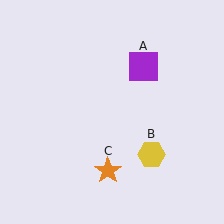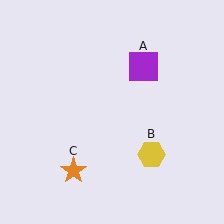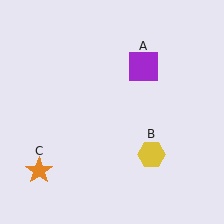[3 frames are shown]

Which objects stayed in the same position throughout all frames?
Purple square (object A) and yellow hexagon (object B) remained stationary.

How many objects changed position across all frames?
1 object changed position: orange star (object C).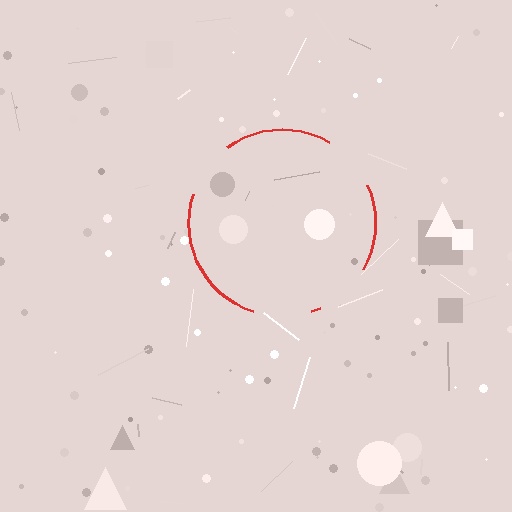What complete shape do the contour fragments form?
The contour fragments form a circle.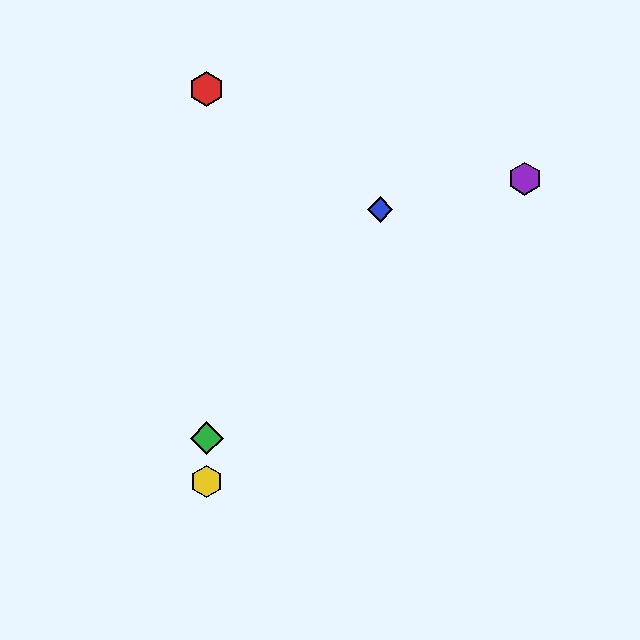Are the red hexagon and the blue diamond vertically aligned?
No, the red hexagon is at x≈207 and the blue diamond is at x≈380.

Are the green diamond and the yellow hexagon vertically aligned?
Yes, both are at x≈207.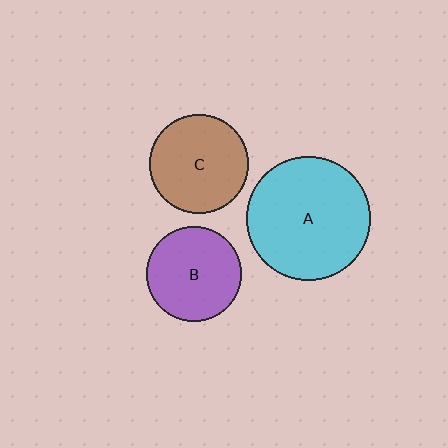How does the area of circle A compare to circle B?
Approximately 1.7 times.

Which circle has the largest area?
Circle A (cyan).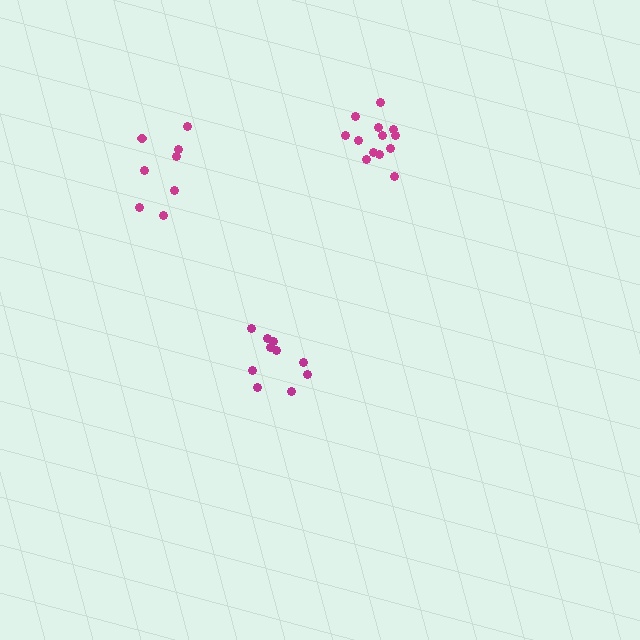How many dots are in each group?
Group 1: 13 dots, Group 2: 11 dots, Group 3: 8 dots (32 total).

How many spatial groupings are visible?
There are 3 spatial groupings.